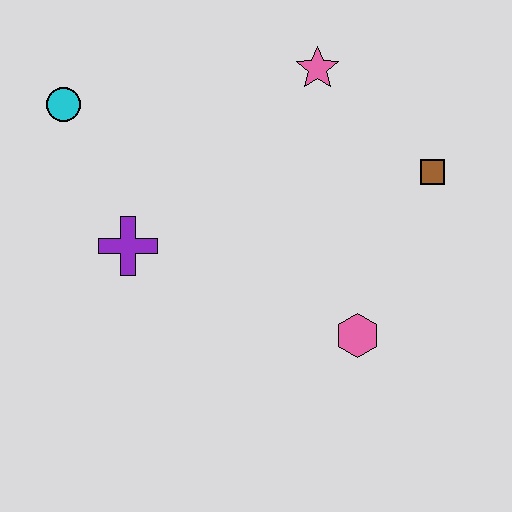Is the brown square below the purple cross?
No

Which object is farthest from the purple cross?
The brown square is farthest from the purple cross.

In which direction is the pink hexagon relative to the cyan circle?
The pink hexagon is to the right of the cyan circle.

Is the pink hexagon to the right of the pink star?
Yes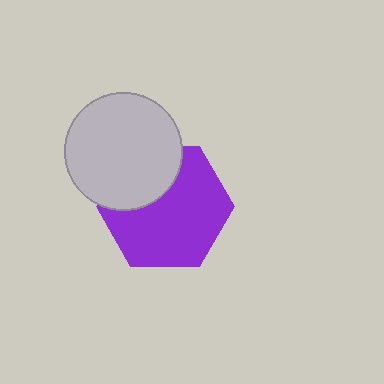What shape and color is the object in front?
The object in front is a light gray circle.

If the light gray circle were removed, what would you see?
You would see the complete purple hexagon.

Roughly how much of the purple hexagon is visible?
Most of it is visible (roughly 70%).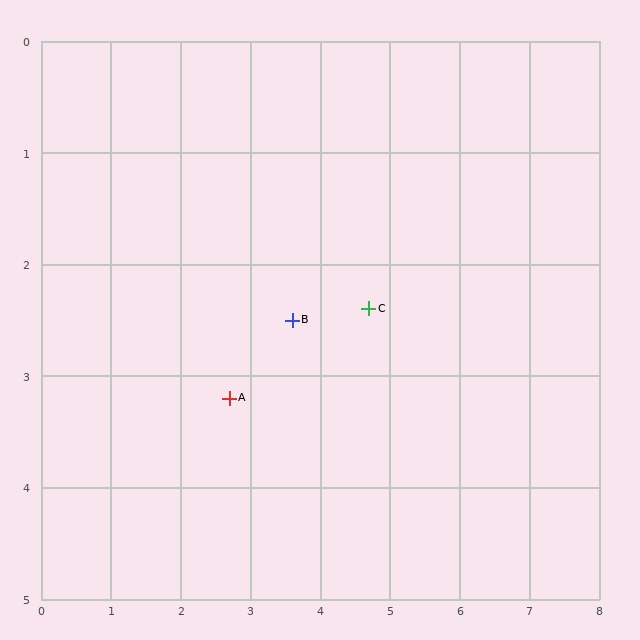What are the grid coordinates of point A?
Point A is at approximately (2.7, 3.2).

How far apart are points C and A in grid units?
Points C and A are about 2.2 grid units apart.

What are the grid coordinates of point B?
Point B is at approximately (3.6, 2.5).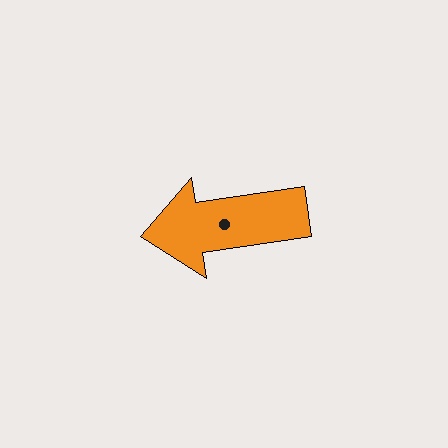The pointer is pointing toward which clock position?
Roughly 9 o'clock.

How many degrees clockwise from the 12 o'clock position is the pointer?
Approximately 261 degrees.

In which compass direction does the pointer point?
West.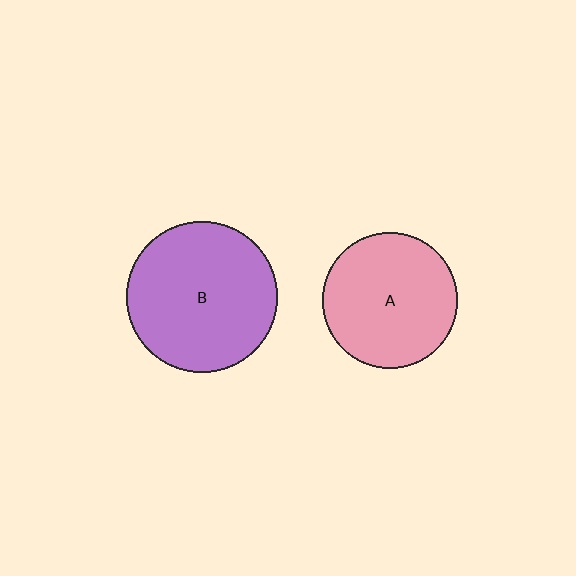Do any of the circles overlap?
No, none of the circles overlap.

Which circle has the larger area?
Circle B (purple).